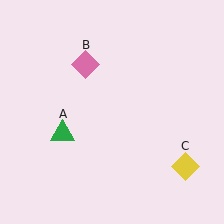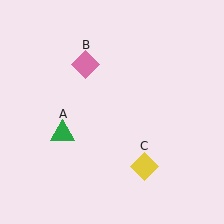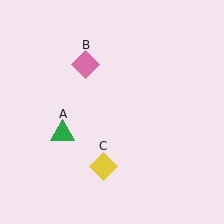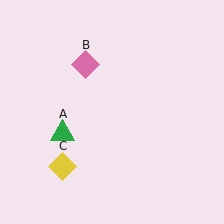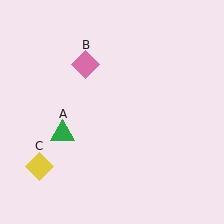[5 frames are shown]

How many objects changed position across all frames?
1 object changed position: yellow diamond (object C).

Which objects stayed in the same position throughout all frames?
Green triangle (object A) and pink diamond (object B) remained stationary.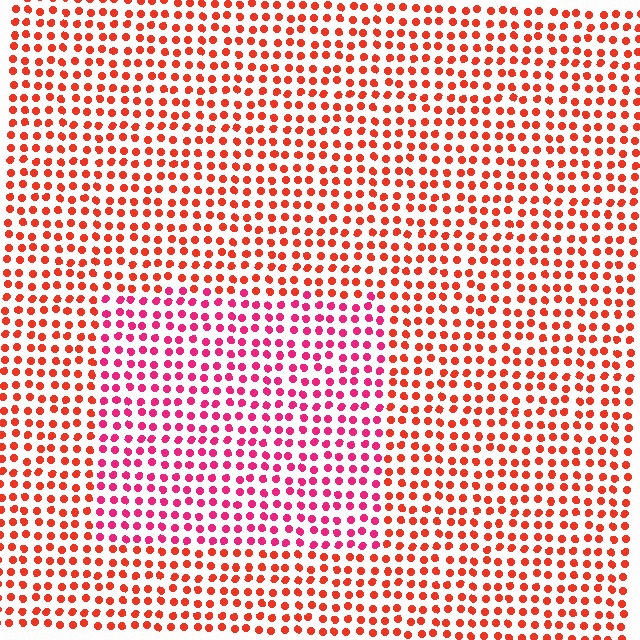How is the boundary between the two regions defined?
The boundary is defined purely by a slight shift in hue (about 33 degrees). Spacing, size, and orientation are identical on both sides.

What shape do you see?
I see a rectangle.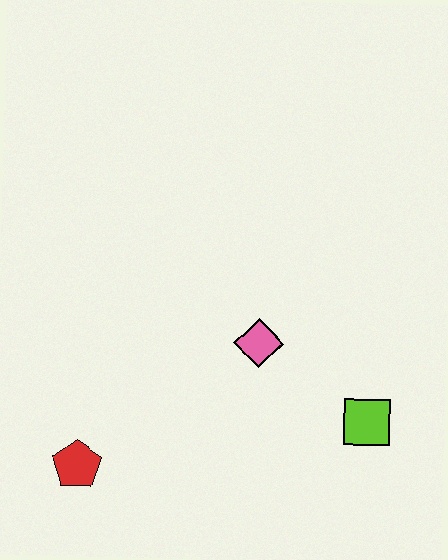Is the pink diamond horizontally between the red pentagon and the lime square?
Yes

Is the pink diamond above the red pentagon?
Yes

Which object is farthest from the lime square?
The red pentagon is farthest from the lime square.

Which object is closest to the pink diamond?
The lime square is closest to the pink diamond.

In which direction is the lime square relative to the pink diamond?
The lime square is to the right of the pink diamond.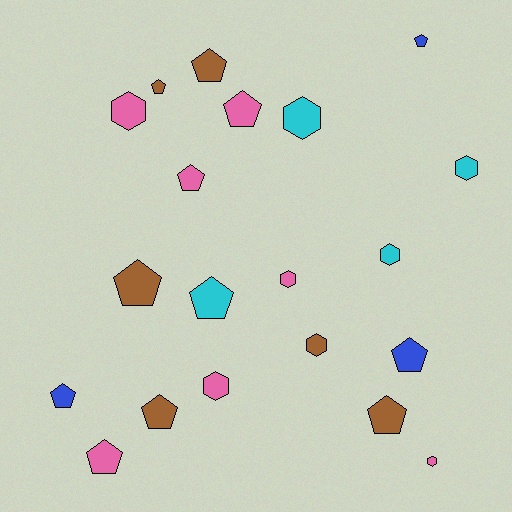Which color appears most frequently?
Pink, with 7 objects.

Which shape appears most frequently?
Pentagon, with 12 objects.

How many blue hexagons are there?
There are no blue hexagons.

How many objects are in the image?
There are 20 objects.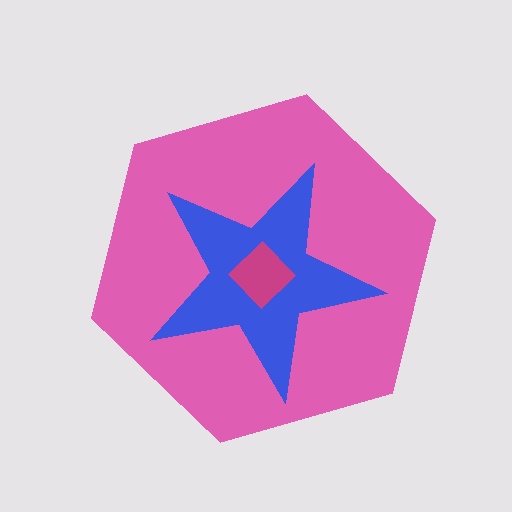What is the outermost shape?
The pink hexagon.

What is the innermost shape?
The magenta diamond.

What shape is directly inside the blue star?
The magenta diamond.